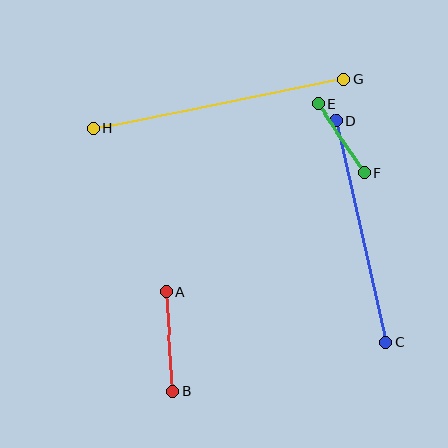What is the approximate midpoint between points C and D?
The midpoint is at approximately (361, 231) pixels.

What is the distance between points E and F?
The distance is approximately 82 pixels.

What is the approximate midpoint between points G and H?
The midpoint is at approximately (218, 104) pixels.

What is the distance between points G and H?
The distance is approximately 254 pixels.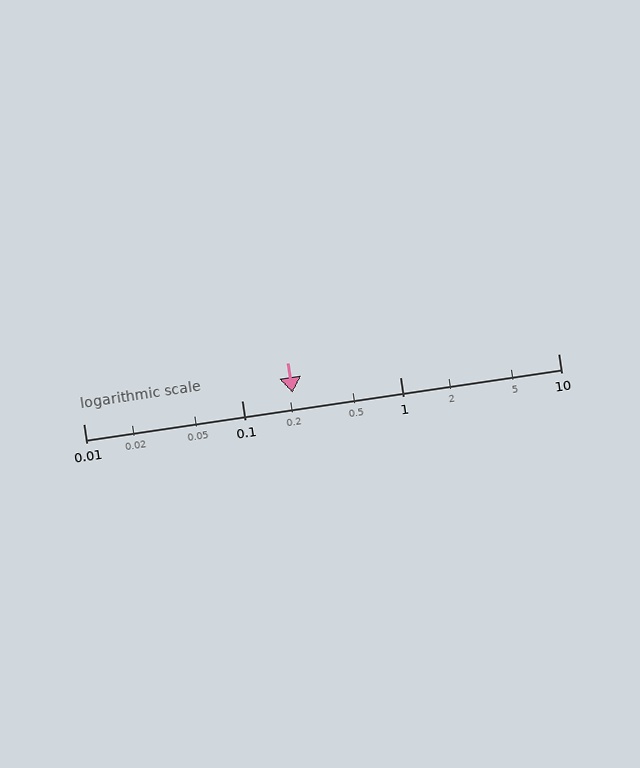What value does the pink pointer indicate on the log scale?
The pointer indicates approximately 0.21.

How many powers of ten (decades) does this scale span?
The scale spans 3 decades, from 0.01 to 10.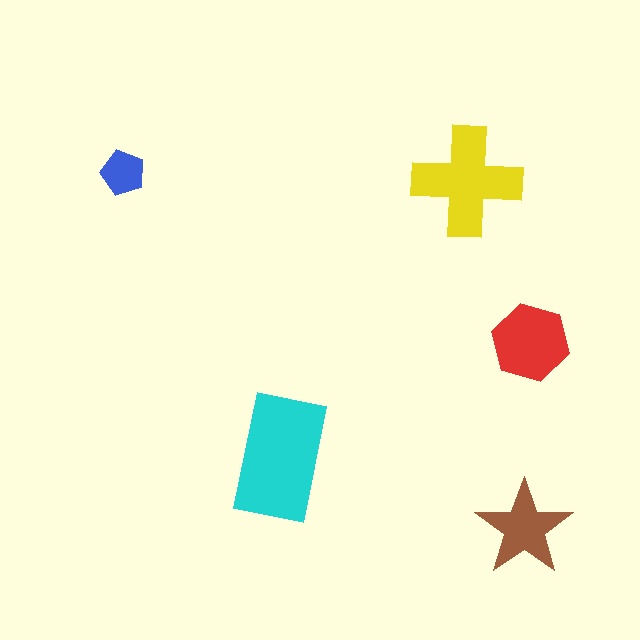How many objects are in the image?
There are 5 objects in the image.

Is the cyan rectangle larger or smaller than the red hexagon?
Larger.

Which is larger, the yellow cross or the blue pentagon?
The yellow cross.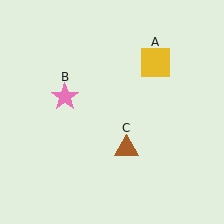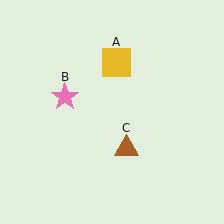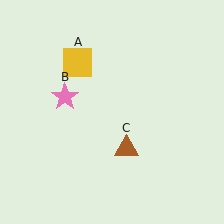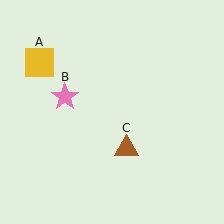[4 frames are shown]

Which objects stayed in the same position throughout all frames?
Pink star (object B) and brown triangle (object C) remained stationary.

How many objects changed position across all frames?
1 object changed position: yellow square (object A).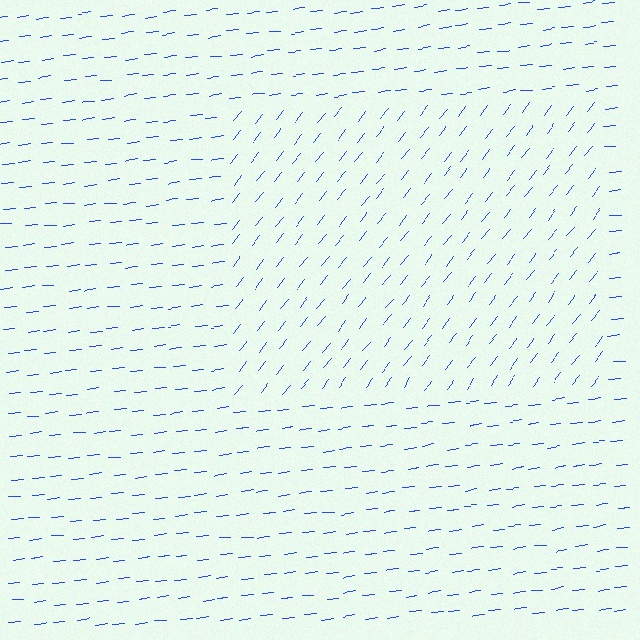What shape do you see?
I see a rectangle.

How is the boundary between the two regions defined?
The boundary is defined purely by a change in line orientation (approximately 45 degrees difference). All lines are the same color and thickness.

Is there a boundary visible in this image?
Yes, there is a texture boundary formed by a change in line orientation.